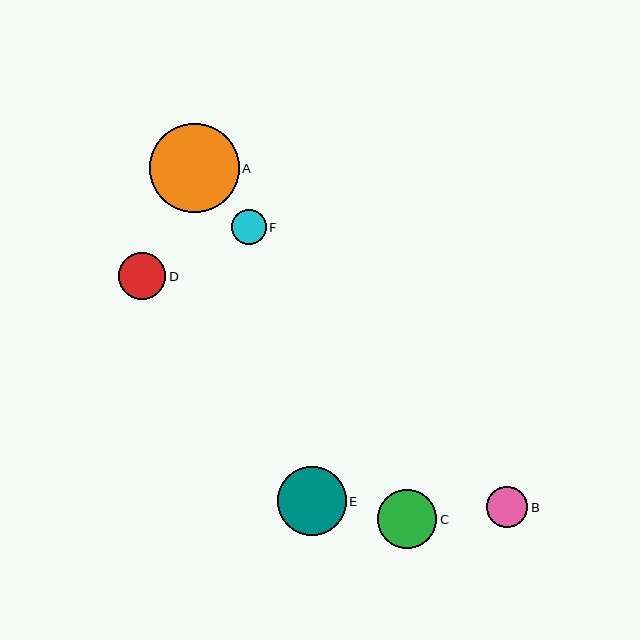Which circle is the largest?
Circle A is the largest with a size of approximately 90 pixels.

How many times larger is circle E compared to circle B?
Circle E is approximately 1.6 times the size of circle B.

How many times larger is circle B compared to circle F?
Circle B is approximately 1.2 times the size of circle F.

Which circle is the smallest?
Circle F is the smallest with a size of approximately 35 pixels.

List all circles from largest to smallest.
From largest to smallest: A, E, C, D, B, F.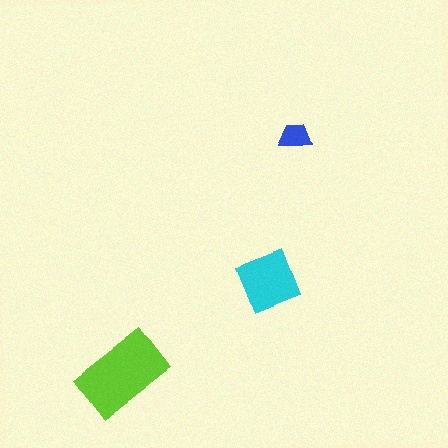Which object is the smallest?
The blue trapezoid.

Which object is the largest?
The lime rectangle.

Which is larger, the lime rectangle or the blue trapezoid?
The lime rectangle.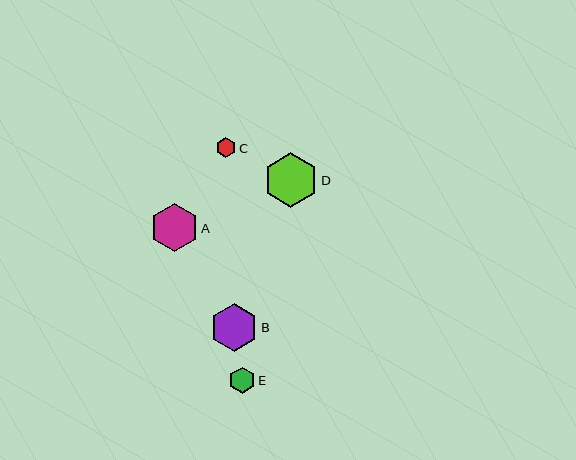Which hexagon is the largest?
Hexagon D is the largest with a size of approximately 54 pixels.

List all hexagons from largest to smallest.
From largest to smallest: D, A, B, E, C.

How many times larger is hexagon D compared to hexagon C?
Hexagon D is approximately 2.8 times the size of hexagon C.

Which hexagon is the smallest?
Hexagon C is the smallest with a size of approximately 19 pixels.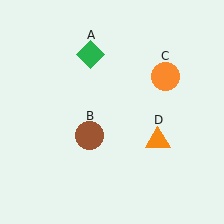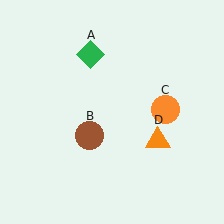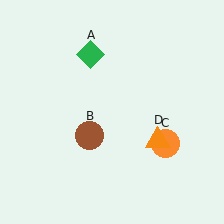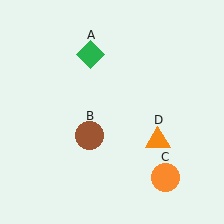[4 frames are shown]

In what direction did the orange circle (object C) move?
The orange circle (object C) moved down.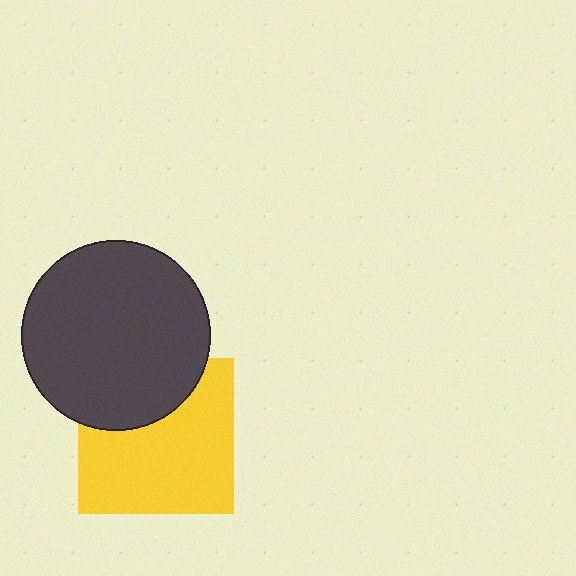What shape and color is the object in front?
The object in front is a dark gray circle.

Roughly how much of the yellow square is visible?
Most of it is visible (roughly 68%).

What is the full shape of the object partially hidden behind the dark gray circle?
The partially hidden object is a yellow square.